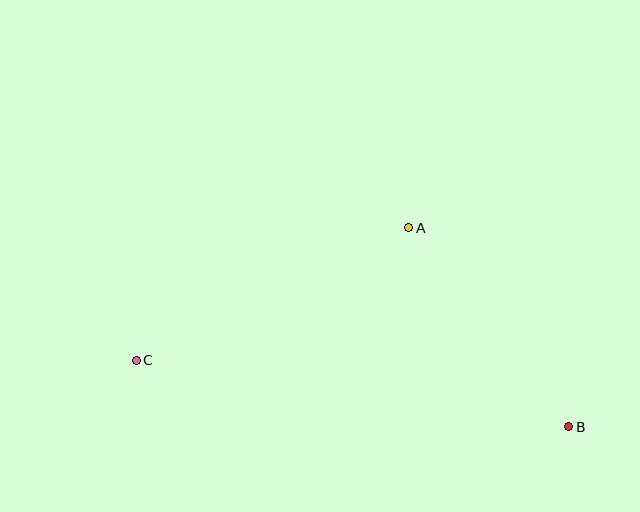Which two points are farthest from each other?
Points B and C are farthest from each other.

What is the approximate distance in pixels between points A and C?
The distance between A and C is approximately 303 pixels.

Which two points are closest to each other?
Points A and B are closest to each other.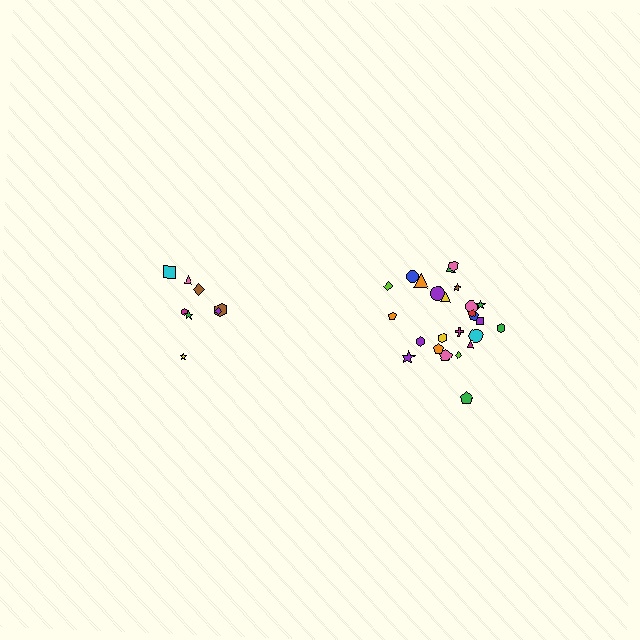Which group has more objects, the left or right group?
The right group.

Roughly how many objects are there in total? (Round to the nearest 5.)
Roughly 35 objects in total.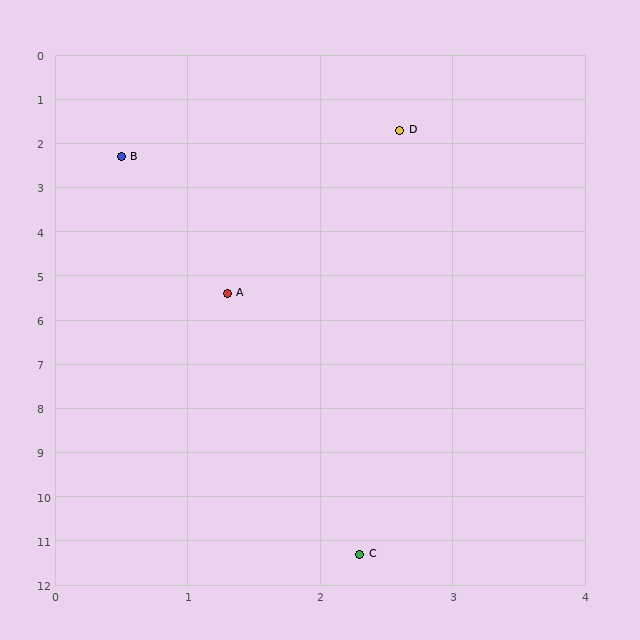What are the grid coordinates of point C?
Point C is at approximately (2.3, 11.3).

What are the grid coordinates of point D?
Point D is at approximately (2.6, 1.7).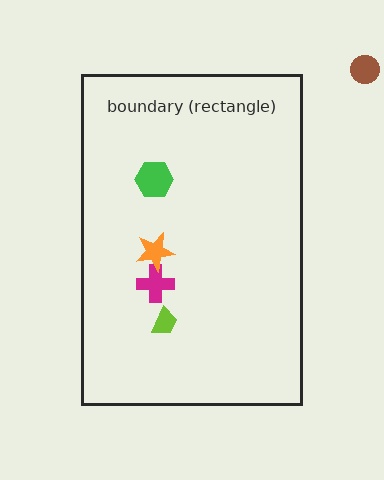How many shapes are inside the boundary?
4 inside, 1 outside.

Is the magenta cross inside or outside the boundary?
Inside.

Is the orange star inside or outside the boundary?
Inside.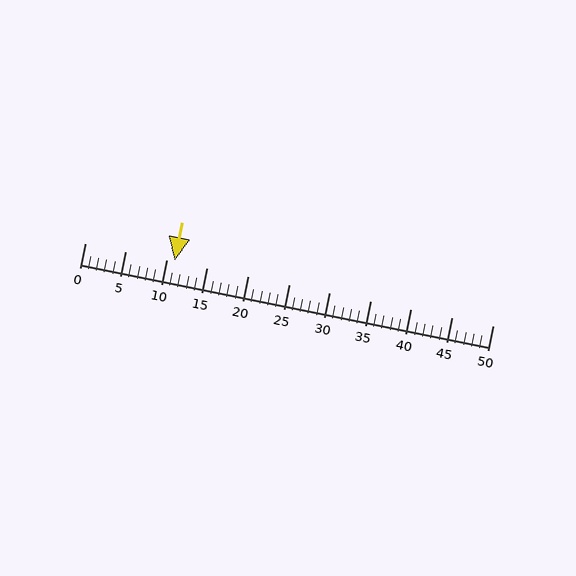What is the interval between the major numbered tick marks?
The major tick marks are spaced 5 units apart.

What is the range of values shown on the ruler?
The ruler shows values from 0 to 50.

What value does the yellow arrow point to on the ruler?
The yellow arrow points to approximately 11.